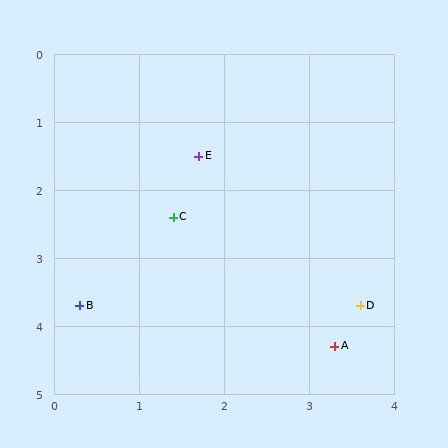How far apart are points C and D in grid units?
Points C and D are about 2.6 grid units apart.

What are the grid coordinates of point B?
Point B is at approximately (0.3, 3.7).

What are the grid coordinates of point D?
Point D is at approximately (3.6, 3.7).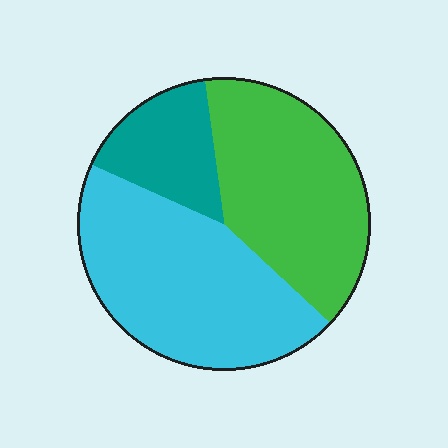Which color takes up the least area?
Teal, at roughly 15%.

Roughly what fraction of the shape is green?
Green covers 39% of the shape.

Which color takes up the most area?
Cyan, at roughly 45%.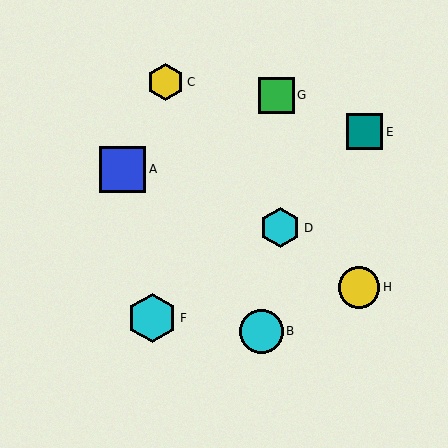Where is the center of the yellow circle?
The center of the yellow circle is at (359, 287).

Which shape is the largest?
The cyan hexagon (labeled F) is the largest.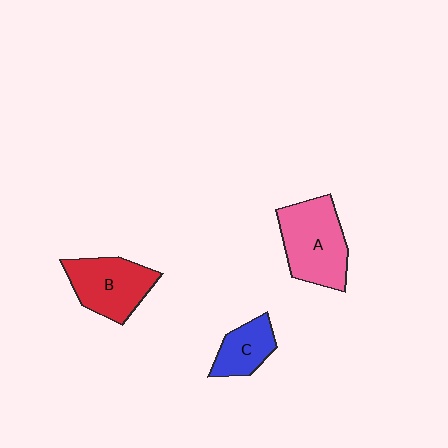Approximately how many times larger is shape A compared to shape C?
Approximately 1.9 times.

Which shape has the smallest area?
Shape C (blue).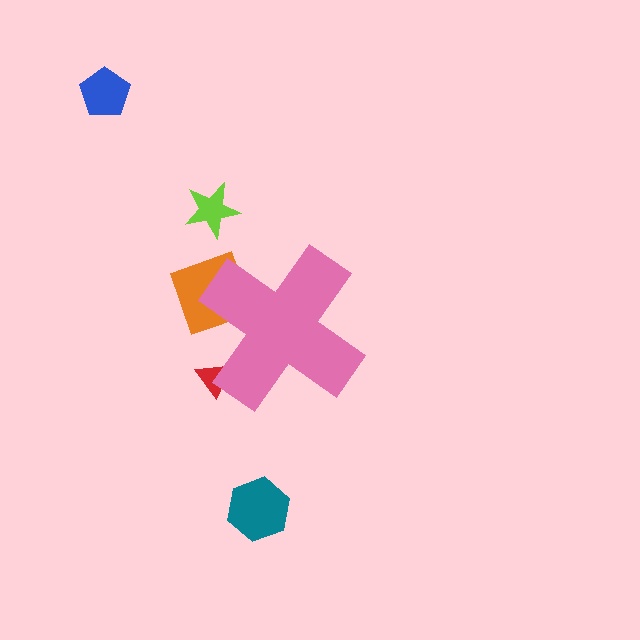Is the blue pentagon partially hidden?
No, the blue pentagon is fully visible.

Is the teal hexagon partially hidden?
No, the teal hexagon is fully visible.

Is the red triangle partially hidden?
Yes, the red triangle is partially hidden behind the pink cross.